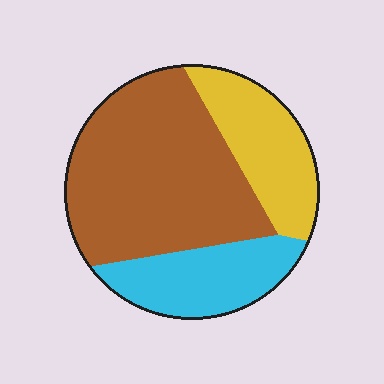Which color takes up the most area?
Brown, at roughly 55%.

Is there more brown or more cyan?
Brown.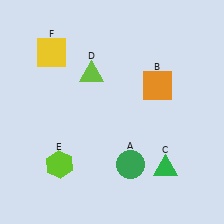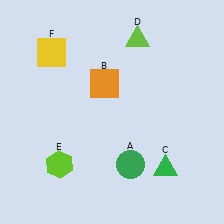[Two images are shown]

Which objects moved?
The objects that moved are: the orange square (B), the lime triangle (D).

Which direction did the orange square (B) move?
The orange square (B) moved left.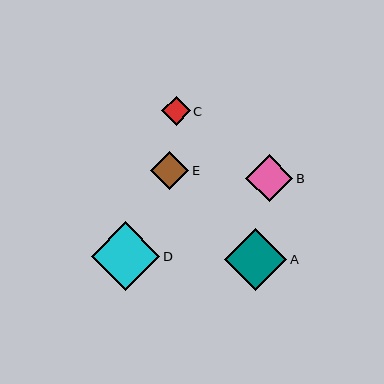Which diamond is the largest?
Diamond D is the largest with a size of approximately 69 pixels.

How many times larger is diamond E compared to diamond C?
Diamond E is approximately 1.3 times the size of diamond C.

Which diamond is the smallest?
Diamond C is the smallest with a size of approximately 29 pixels.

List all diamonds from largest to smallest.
From largest to smallest: D, A, B, E, C.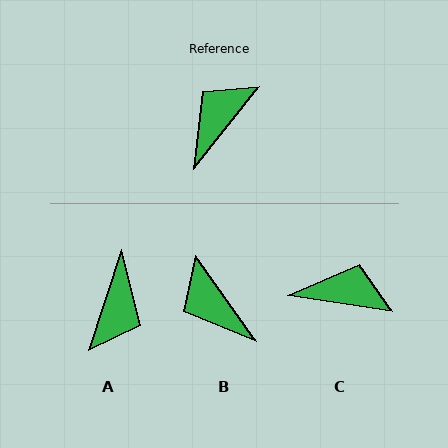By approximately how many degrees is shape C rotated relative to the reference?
Approximately 60 degrees clockwise.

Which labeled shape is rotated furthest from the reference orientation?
A, about 160 degrees away.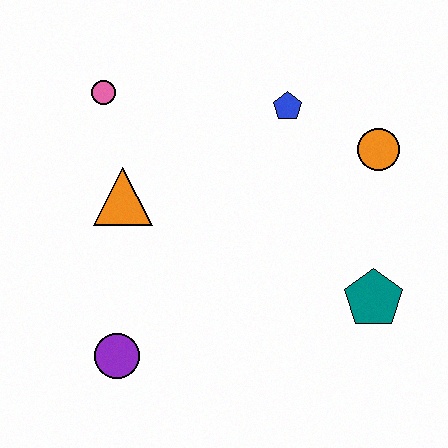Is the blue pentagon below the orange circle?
No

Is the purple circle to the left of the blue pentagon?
Yes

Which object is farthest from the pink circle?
The teal pentagon is farthest from the pink circle.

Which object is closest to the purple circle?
The orange triangle is closest to the purple circle.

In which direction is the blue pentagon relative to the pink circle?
The blue pentagon is to the right of the pink circle.